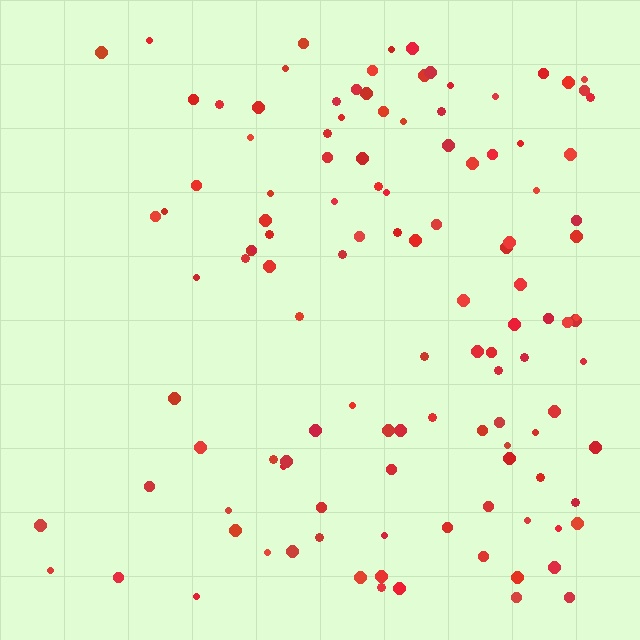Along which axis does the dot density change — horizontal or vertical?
Horizontal.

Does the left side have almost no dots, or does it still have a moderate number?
Still a moderate number, just noticeably fewer than the right.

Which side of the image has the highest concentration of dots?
The right.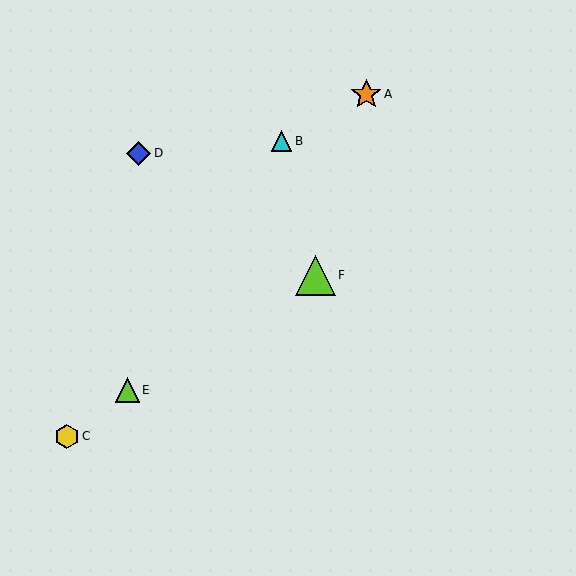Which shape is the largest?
The lime triangle (labeled F) is the largest.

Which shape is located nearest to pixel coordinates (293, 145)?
The cyan triangle (labeled B) at (281, 141) is nearest to that location.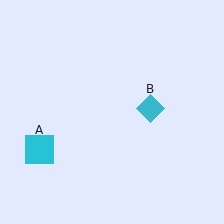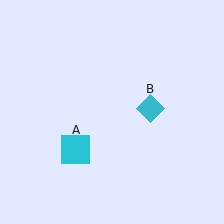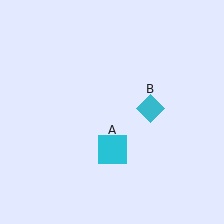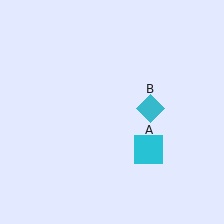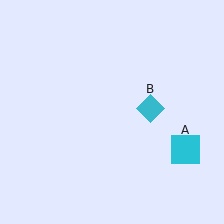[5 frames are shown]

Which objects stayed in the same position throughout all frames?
Cyan diamond (object B) remained stationary.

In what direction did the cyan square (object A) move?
The cyan square (object A) moved right.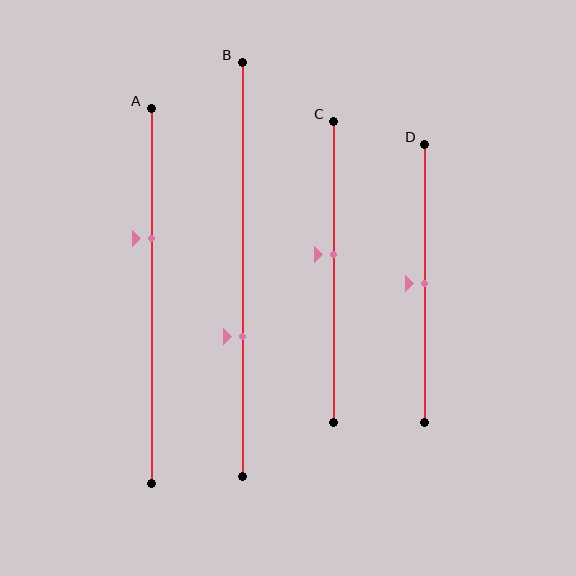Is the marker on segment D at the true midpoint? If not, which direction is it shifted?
Yes, the marker on segment D is at the true midpoint.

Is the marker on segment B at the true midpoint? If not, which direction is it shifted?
No, the marker on segment B is shifted downward by about 16% of the segment length.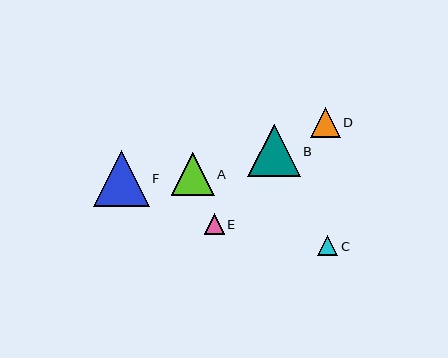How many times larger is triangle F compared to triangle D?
Triangle F is approximately 1.9 times the size of triangle D.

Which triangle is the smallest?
Triangle C is the smallest with a size of approximately 20 pixels.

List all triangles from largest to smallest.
From largest to smallest: F, B, A, D, E, C.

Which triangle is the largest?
Triangle F is the largest with a size of approximately 56 pixels.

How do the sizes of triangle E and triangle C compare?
Triangle E and triangle C are approximately the same size.